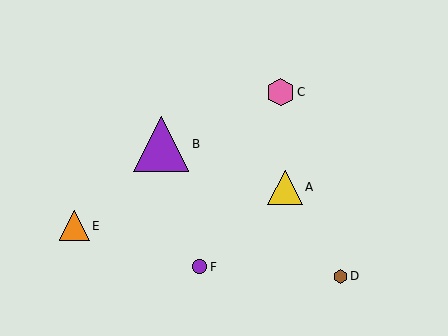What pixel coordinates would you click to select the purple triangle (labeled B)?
Click at (161, 144) to select the purple triangle B.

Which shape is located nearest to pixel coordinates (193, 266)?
The purple circle (labeled F) at (200, 267) is nearest to that location.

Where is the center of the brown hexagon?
The center of the brown hexagon is at (340, 276).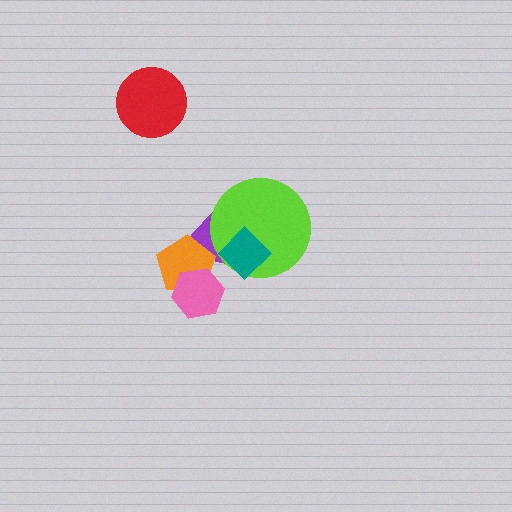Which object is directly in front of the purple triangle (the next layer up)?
The orange pentagon is directly in front of the purple triangle.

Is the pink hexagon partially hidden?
No, no other shape covers it.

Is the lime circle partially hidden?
Yes, it is partially covered by another shape.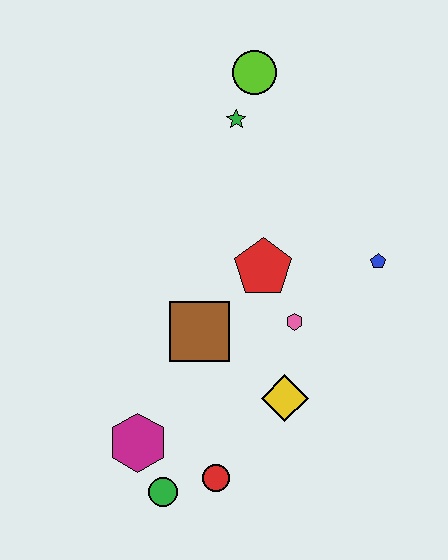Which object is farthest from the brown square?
The lime circle is farthest from the brown square.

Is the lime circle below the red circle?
No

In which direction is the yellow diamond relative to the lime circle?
The yellow diamond is below the lime circle.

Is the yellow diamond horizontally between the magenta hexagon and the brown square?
No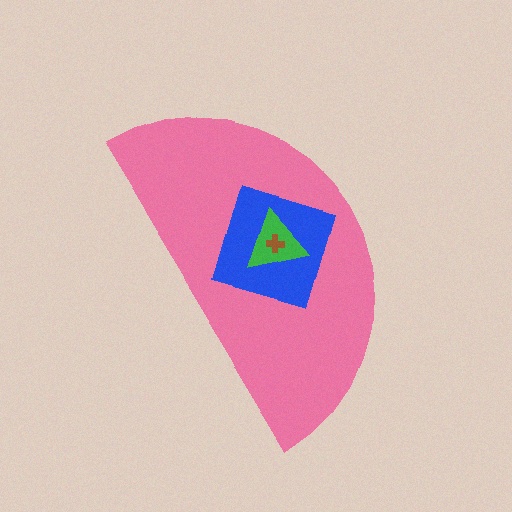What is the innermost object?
The brown cross.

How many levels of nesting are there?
4.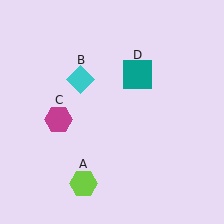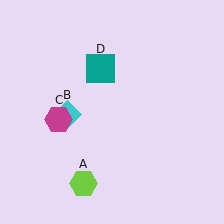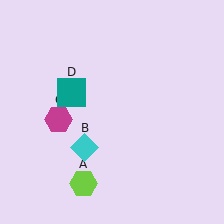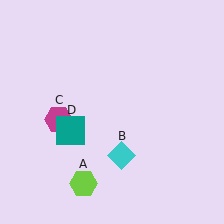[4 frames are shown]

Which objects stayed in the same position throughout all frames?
Lime hexagon (object A) and magenta hexagon (object C) remained stationary.